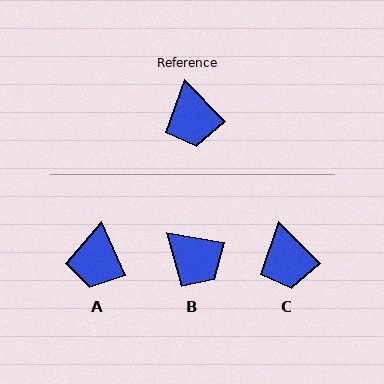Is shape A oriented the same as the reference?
No, it is off by about 21 degrees.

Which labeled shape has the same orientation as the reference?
C.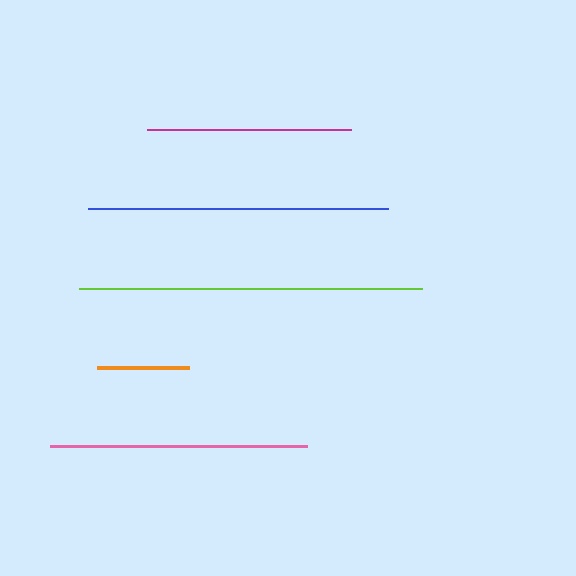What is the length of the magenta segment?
The magenta segment is approximately 204 pixels long.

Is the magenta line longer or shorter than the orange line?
The magenta line is longer than the orange line.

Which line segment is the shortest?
The orange line is the shortest at approximately 92 pixels.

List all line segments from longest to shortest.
From longest to shortest: lime, blue, pink, magenta, orange.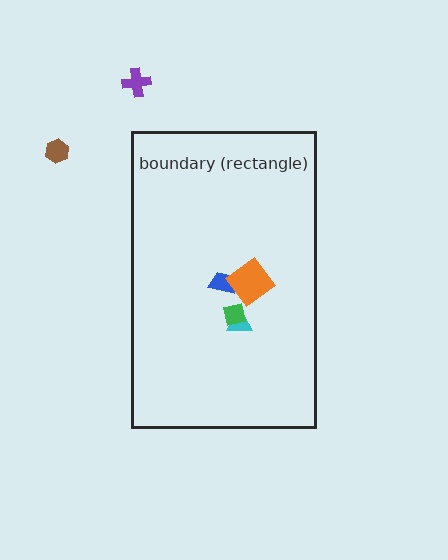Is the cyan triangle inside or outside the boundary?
Inside.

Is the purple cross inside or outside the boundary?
Outside.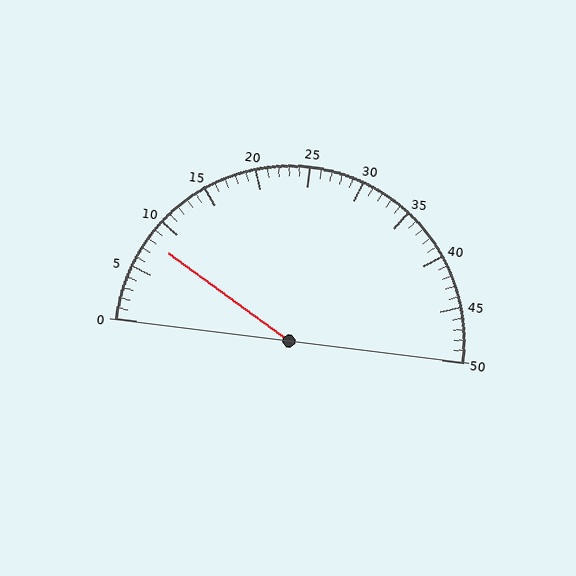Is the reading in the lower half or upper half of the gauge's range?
The reading is in the lower half of the range (0 to 50).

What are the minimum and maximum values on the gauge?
The gauge ranges from 0 to 50.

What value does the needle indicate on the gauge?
The needle indicates approximately 8.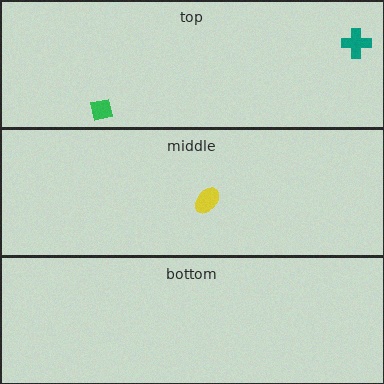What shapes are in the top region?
The green square, the teal cross.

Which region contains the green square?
The top region.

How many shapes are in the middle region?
1.